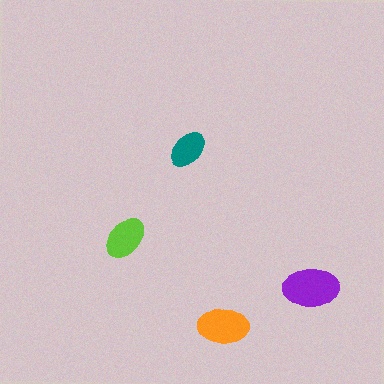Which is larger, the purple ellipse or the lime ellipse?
The purple one.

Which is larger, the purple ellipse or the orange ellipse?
The purple one.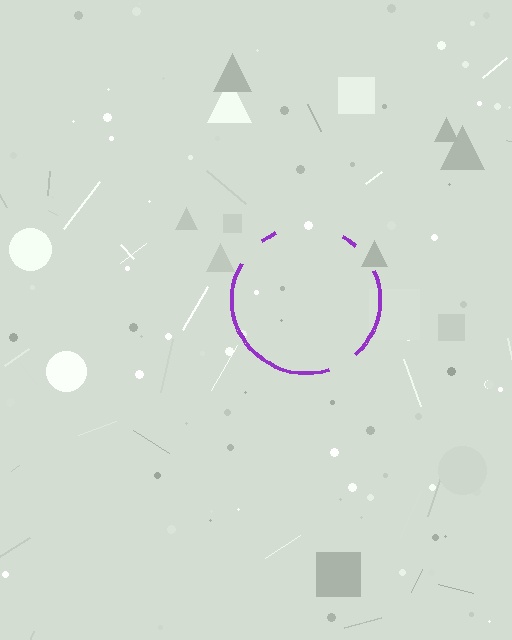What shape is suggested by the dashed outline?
The dashed outline suggests a circle.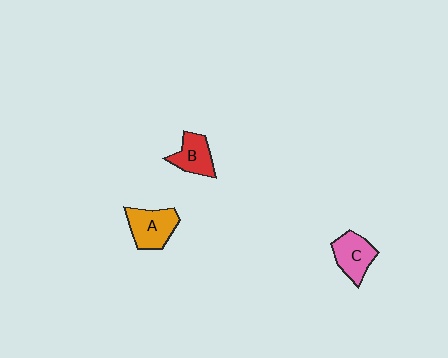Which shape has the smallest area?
Shape B (red).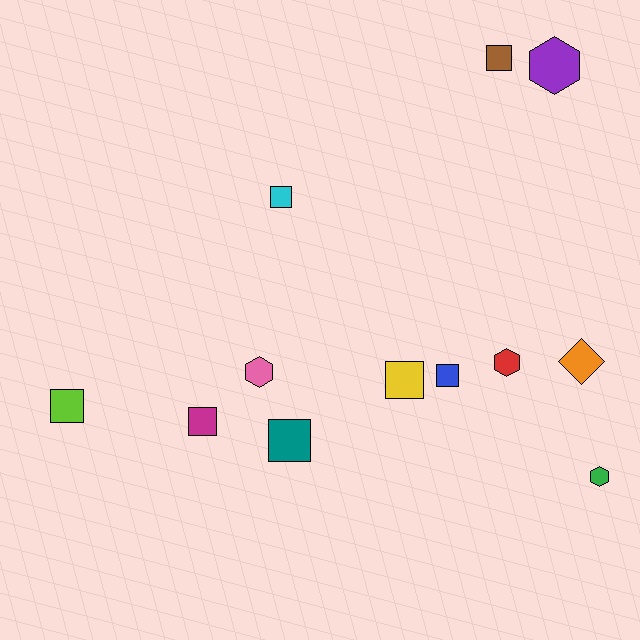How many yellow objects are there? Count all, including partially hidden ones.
There is 1 yellow object.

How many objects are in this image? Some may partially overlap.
There are 12 objects.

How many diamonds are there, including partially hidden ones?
There is 1 diamond.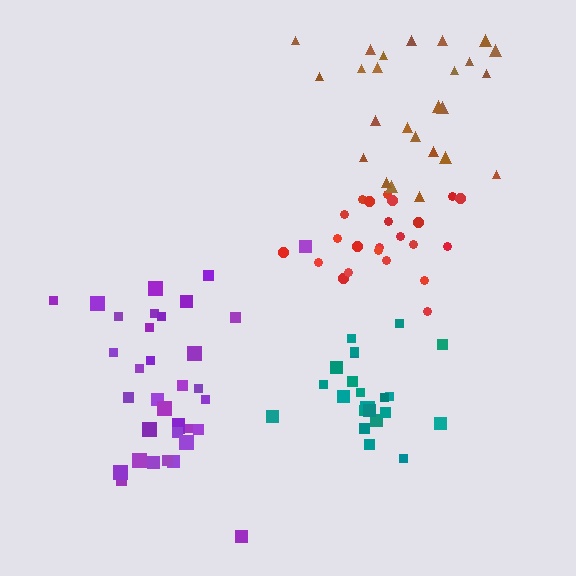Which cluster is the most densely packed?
Teal.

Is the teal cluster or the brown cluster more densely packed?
Teal.